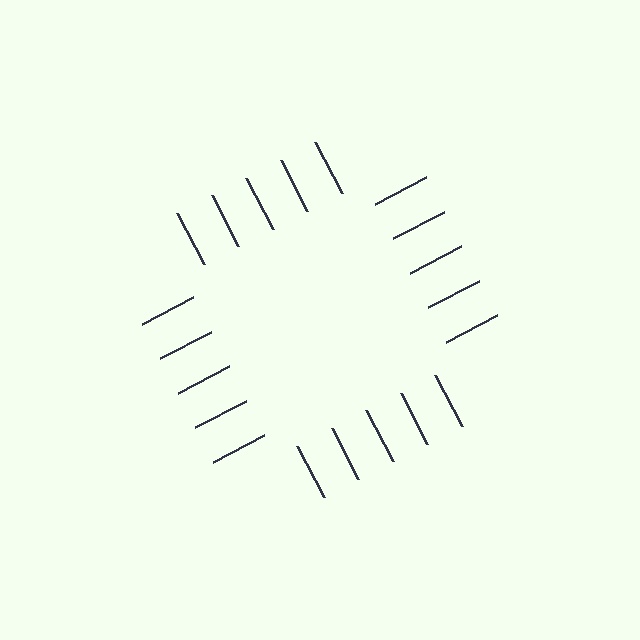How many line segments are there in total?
20 — 5 along each of the 4 edges.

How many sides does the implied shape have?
4 sides — the line-ends trace a square.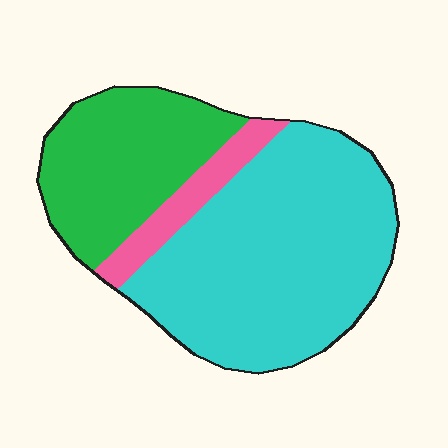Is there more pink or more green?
Green.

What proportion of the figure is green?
Green takes up between a quarter and a half of the figure.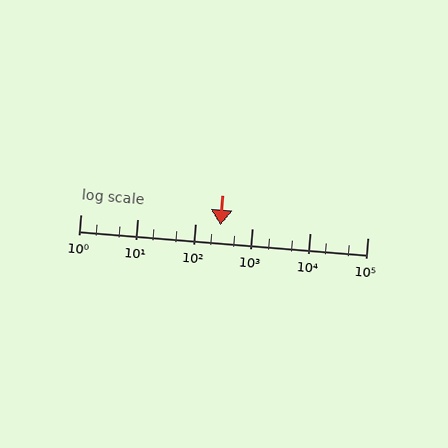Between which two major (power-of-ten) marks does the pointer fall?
The pointer is between 100 and 1000.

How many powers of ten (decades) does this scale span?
The scale spans 5 decades, from 1 to 100000.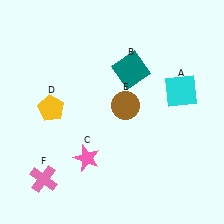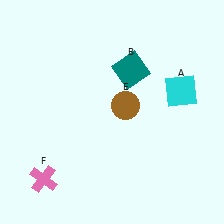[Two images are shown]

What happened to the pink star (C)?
The pink star (C) was removed in Image 2. It was in the bottom-left area of Image 1.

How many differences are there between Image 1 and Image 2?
There are 2 differences between the two images.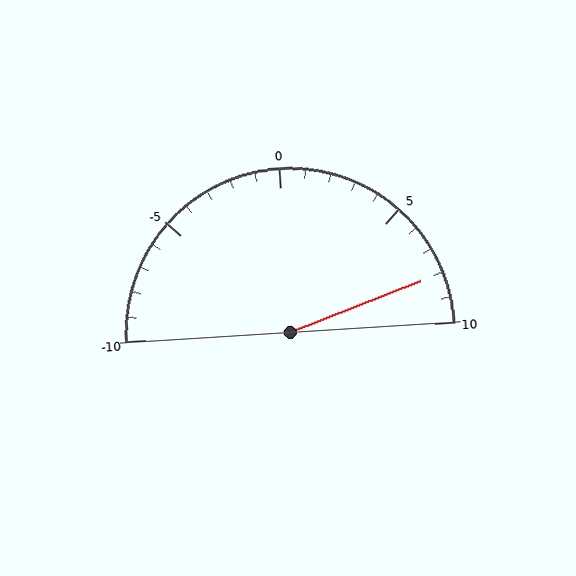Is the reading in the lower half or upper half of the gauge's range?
The reading is in the upper half of the range (-10 to 10).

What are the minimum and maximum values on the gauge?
The gauge ranges from -10 to 10.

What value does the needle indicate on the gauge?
The needle indicates approximately 8.